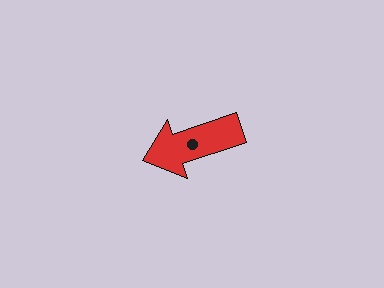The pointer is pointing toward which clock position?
Roughly 8 o'clock.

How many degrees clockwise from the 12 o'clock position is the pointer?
Approximately 251 degrees.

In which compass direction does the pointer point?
West.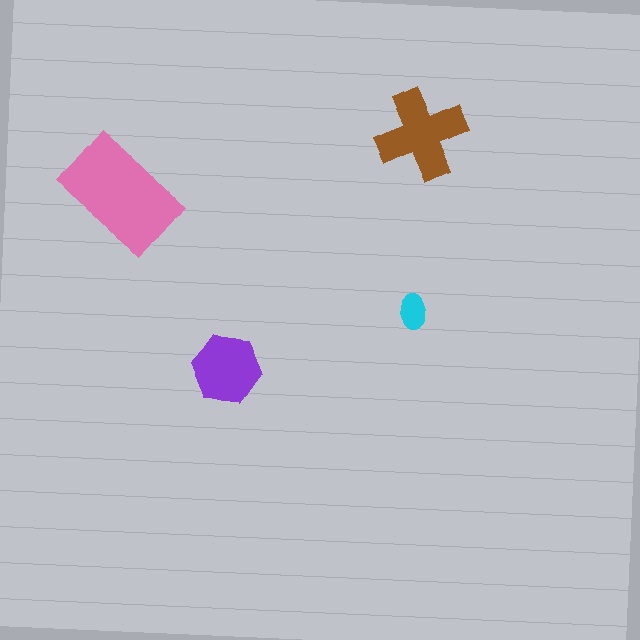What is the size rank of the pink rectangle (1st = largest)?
1st.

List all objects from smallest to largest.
The cyan ellipse, the purple hexagon, the brown cross, the pink rectangle.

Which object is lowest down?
The purple hexagon is bottommost.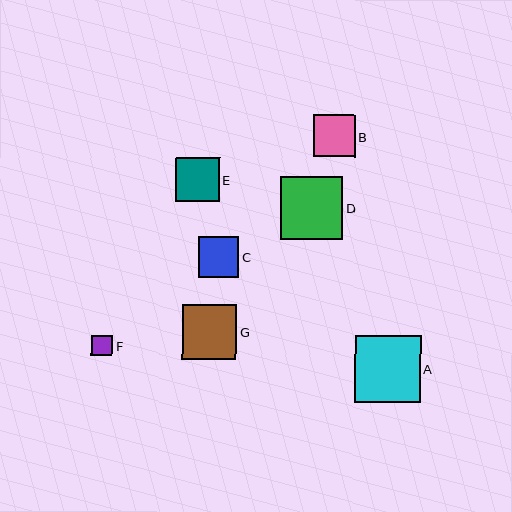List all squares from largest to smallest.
From largest to smallest: A, D, G, E, B, C, F.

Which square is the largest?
Square A is the largest with a size of approximately 66 pixels.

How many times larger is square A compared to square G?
Square A is approximately 1.2 times the size of square G.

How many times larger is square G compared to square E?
Square G is approximately 1.2 times the size of square E.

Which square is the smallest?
Square F is the smallest with a size of approximately 21 pixels.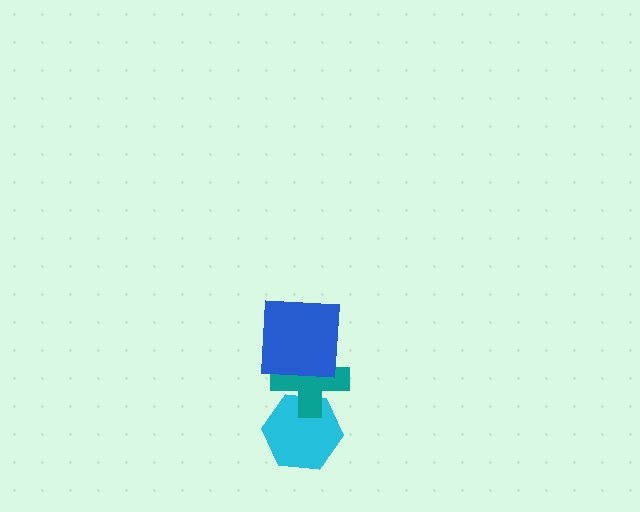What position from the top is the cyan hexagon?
The cyan hexagon is 3rd from the top.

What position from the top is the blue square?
The blue square is 1st from the top.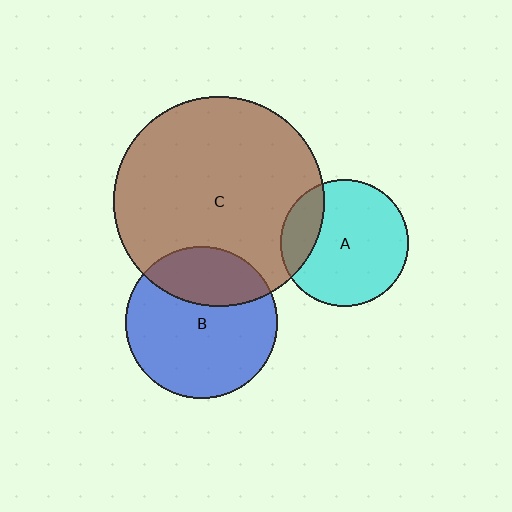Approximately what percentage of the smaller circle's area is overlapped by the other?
Approximately 30%.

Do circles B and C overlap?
Yes.